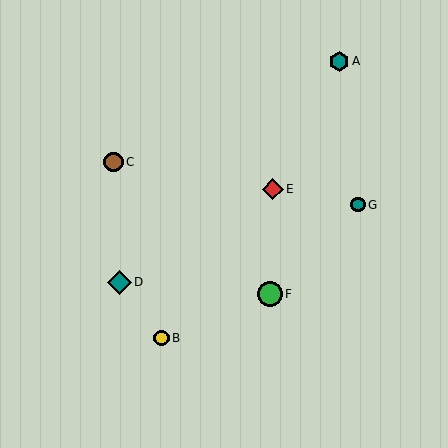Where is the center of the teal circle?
The center of the teal circle is at (358, 205).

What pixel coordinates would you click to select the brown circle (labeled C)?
Click at (114, 162) to select the brown circle C.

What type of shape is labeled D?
Shape D is a teal diamond.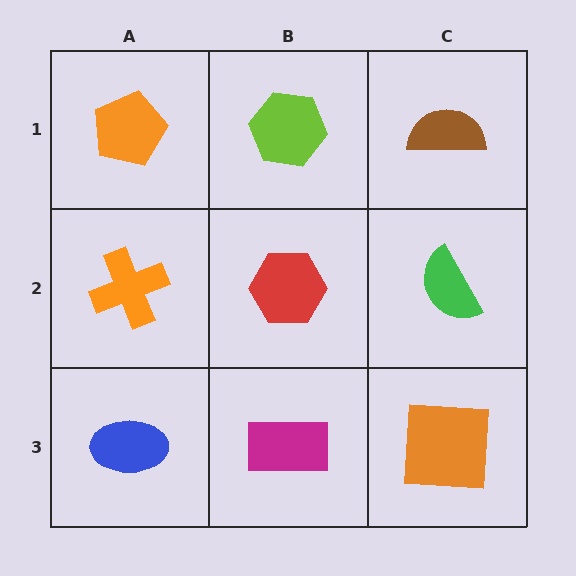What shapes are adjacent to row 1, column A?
An orange cross (row 2, column A), a lime hexagon (row 1, column B).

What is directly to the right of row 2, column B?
A green semicircle.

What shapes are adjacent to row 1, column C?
A green semicircle (row 2, column C), a lime hexagon (row 1, column B).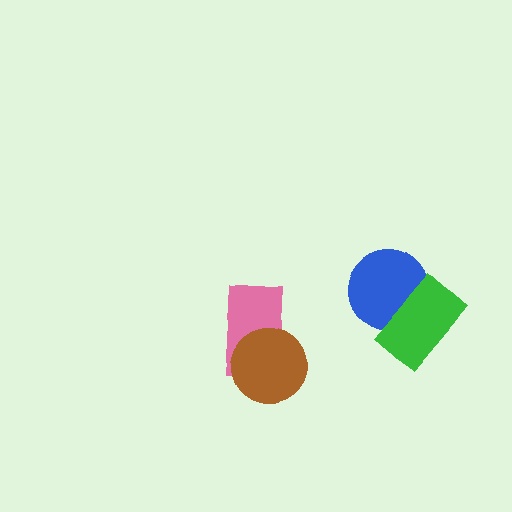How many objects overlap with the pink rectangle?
1 object overlaps with the pink rectangle.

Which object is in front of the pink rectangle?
The brown circle is in front of the pink rectangle.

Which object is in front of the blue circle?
The green rectangle is in front of the blue circle.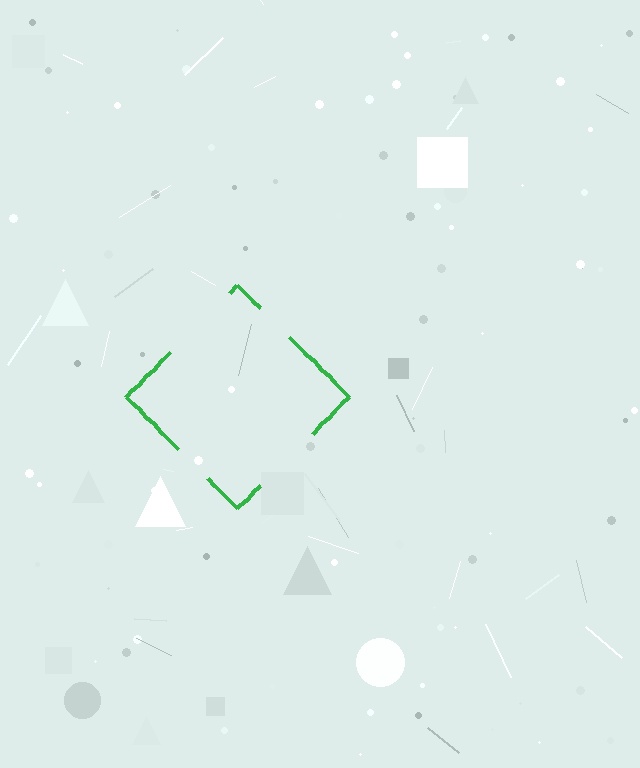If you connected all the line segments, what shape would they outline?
They would outline a diamond.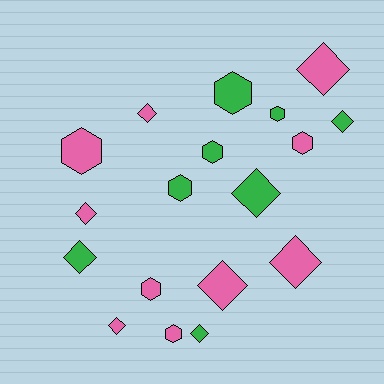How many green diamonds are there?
There are 4 green diamonds.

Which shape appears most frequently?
Diamond, with 10 objects.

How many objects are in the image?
There are 18 objects.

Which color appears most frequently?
Pink, with 10 objects.